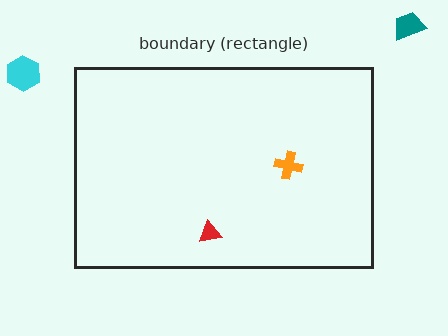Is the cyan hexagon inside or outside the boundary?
Outside.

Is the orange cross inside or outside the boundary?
Inside.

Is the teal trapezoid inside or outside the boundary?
Outside.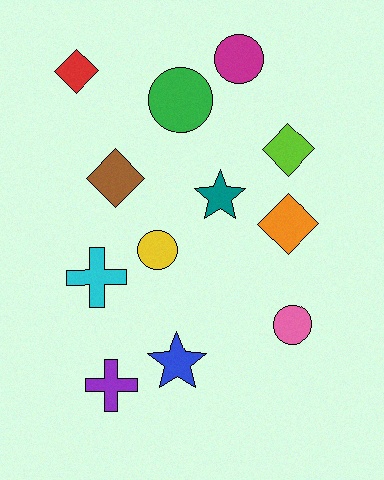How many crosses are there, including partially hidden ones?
There are 2 crosses.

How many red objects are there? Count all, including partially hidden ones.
There is 1 red object.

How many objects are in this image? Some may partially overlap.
There are 12 objects.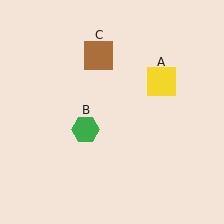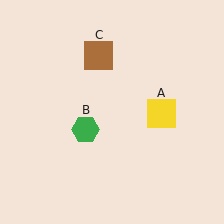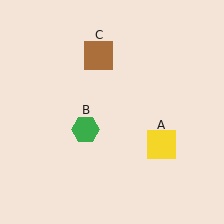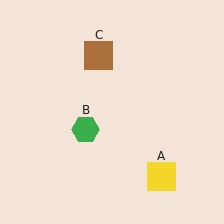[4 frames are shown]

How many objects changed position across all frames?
1 object changed position: yellow square (object A).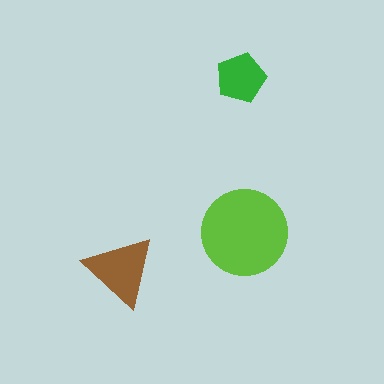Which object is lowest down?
The brown triangle is bottommost.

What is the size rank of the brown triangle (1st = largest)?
2nd.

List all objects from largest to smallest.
The lime circle, the brown triangle, the green pentagon.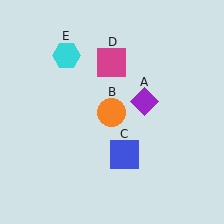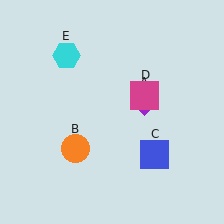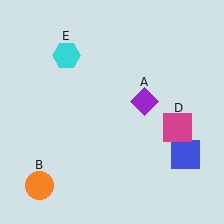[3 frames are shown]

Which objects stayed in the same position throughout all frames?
Purple diamond (object A) and cyan hexagon (object E) remained stationary.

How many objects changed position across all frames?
3 objects changed position: orange circle (object B), blue square (object C), magenta square (object D).